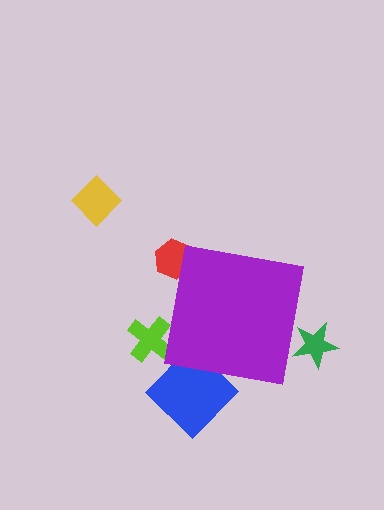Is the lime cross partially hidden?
Yes, the lime cross is partially hidden behind the purple square.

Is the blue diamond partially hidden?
Yes, the blue diamond is partially hidden behind the purple square.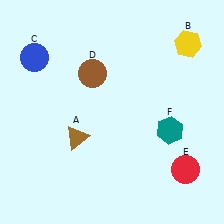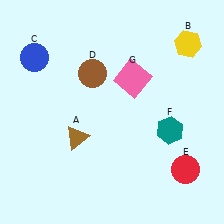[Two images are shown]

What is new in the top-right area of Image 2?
A pink square (G) was added in the top-right area of Image 2.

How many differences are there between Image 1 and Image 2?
There is 1 difference between the two images.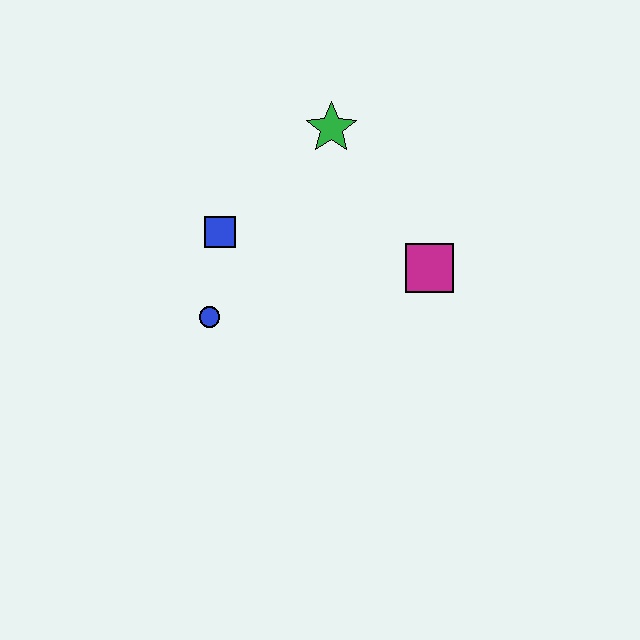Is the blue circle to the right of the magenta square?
No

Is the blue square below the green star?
Yes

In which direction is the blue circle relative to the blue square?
The blue circle is below the blue square.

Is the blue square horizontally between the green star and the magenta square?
No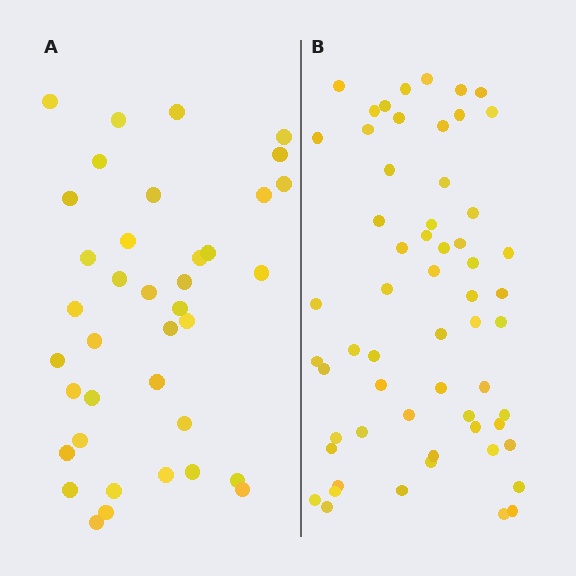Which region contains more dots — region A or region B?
Region B (the right region) has more dots.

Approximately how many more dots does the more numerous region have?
Region B has approximately 20 more dots than region A.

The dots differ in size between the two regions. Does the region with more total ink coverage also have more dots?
No. Region A has more total ink coverage because its dots are larger, but region B actually contains more individual dots. Total area can be misleading — the number of items is what matters here.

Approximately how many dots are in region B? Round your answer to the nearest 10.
About 60 dots. (The exact count is 59, which rounds to 60.)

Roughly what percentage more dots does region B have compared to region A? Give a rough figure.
About 55% more.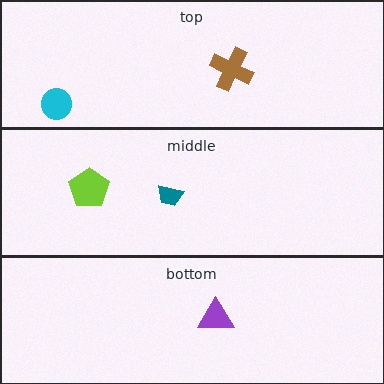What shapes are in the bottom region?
The purple triangle.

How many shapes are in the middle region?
2.